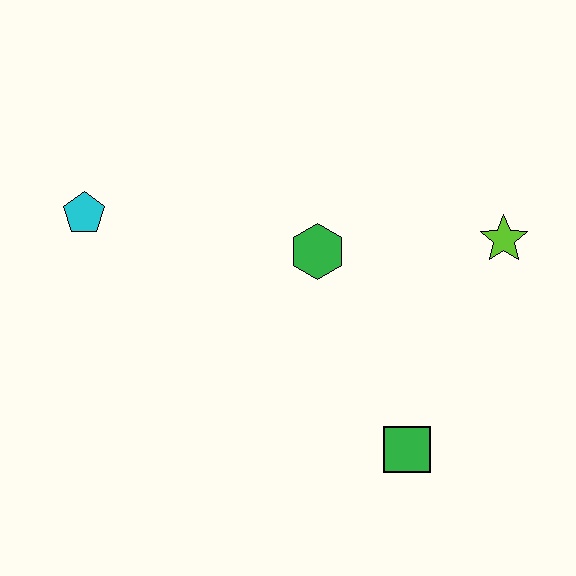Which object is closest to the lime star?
The green hexagon is closest to the lime star.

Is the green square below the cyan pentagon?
Yes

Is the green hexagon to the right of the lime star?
No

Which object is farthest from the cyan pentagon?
The lime star is farthest from the cyan pentagon.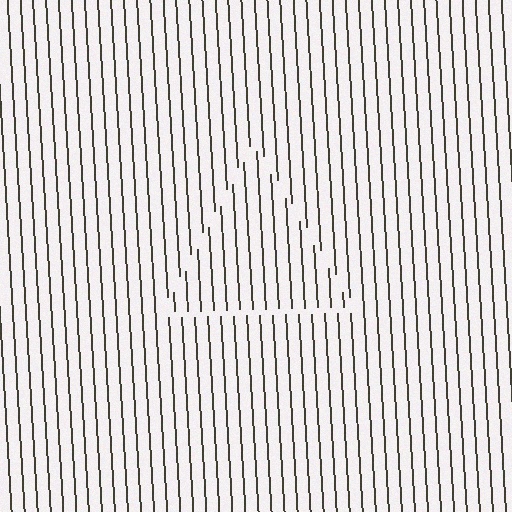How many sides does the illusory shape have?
3 sides — the line-ends trace a triangle.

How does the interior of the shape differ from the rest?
The interior of the shape contains the same grating, shifted by half a period — the contour is defined by the phase discontinuity where line-ends from the inner and outer gratings abut.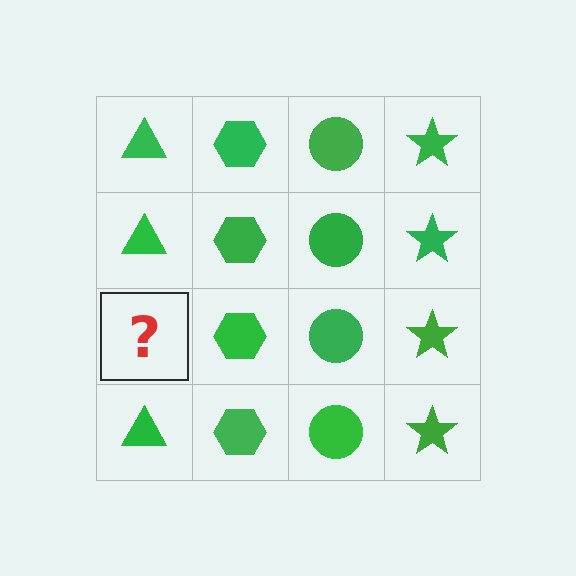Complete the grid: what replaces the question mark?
The question mark should be replaced with a green triangle.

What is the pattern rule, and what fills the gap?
The rule is that each column has a consistent shape. The gap should be filled with a green triangle.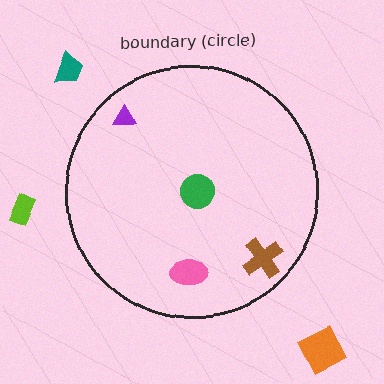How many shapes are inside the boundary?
4 inside, 3 outside.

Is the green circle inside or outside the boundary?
Inside.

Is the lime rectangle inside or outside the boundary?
Outside.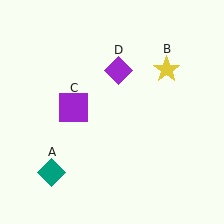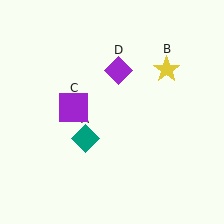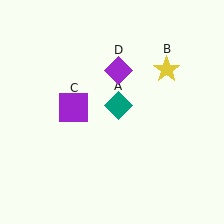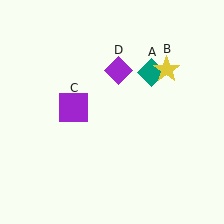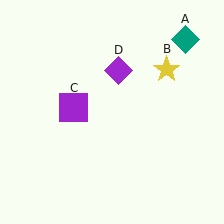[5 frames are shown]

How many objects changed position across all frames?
1 object changed position: teal diamond (object A).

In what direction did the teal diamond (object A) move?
The teal diamond (object A) moved up and to the right.